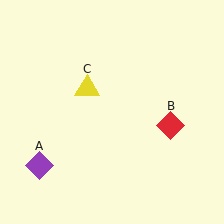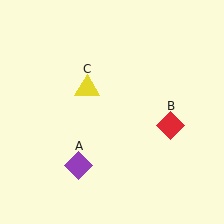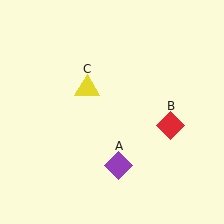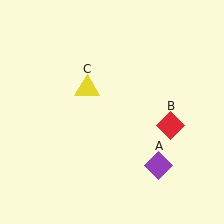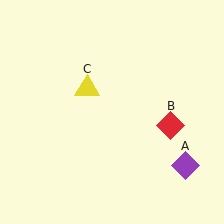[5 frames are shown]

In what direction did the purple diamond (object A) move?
The purple diamond (object A) moved right.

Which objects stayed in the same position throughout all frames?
Red diamond (object B) and yellow triangle (object C) remained stationary.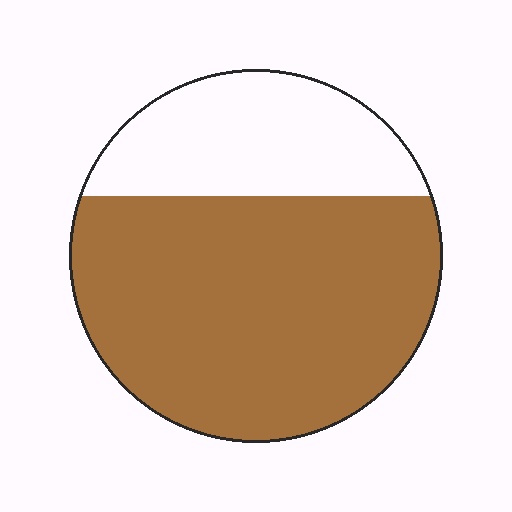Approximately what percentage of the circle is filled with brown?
Approximately 70%.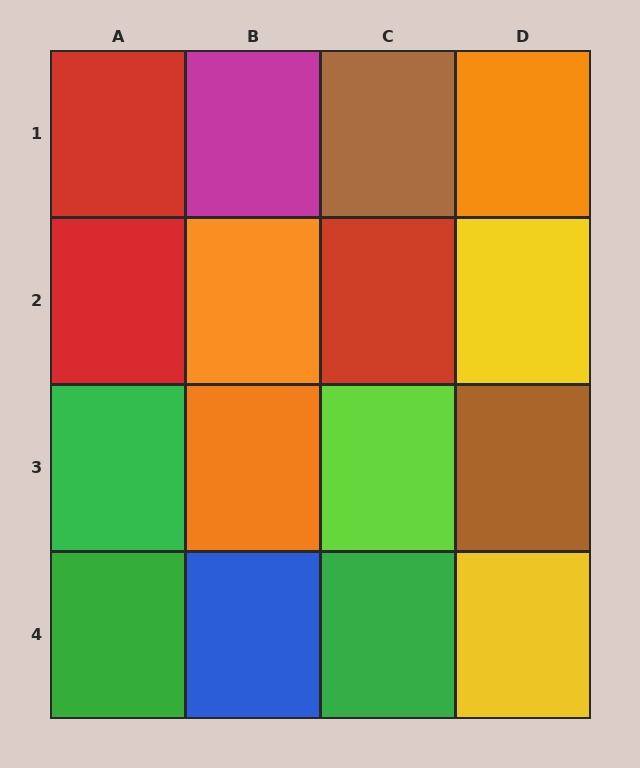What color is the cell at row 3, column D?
Brown.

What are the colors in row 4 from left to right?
Green, blue, green, yellow.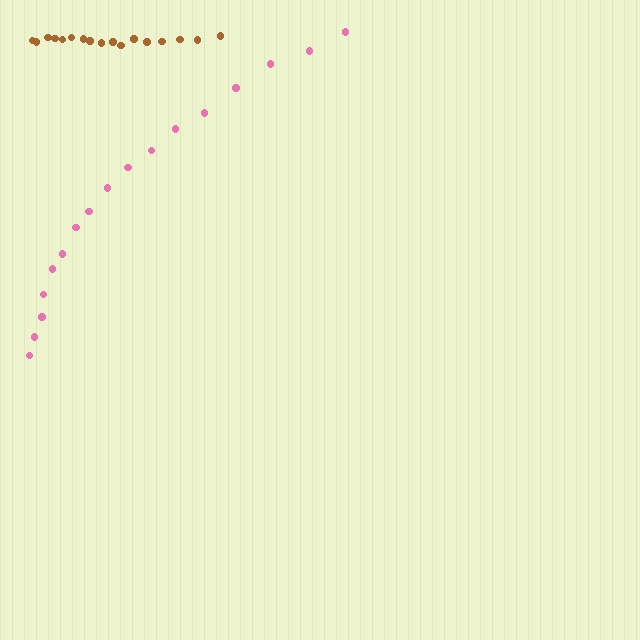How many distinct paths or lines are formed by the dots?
There are 2 distinct paths.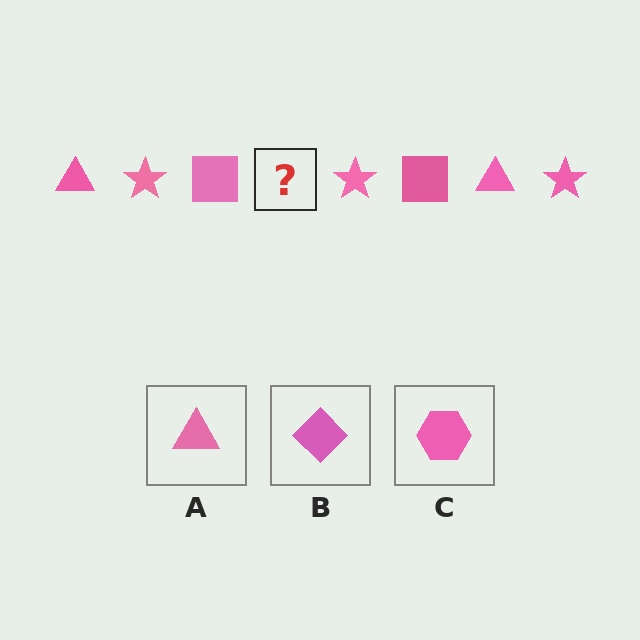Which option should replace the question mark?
Option A.